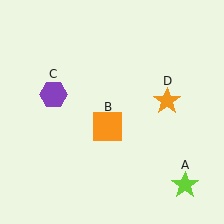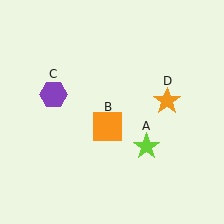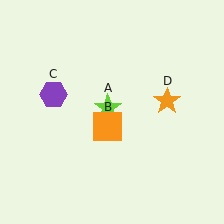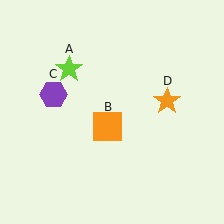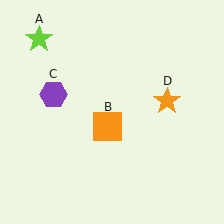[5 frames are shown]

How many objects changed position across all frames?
1 object changed position: lime star (object A).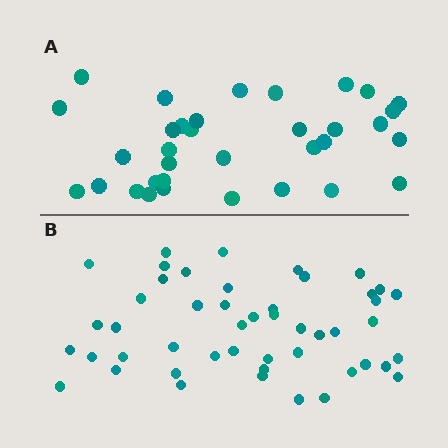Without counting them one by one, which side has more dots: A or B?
Region B (the bottom region) has more dots.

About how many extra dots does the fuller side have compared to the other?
Region B has approximately 15 more dots than region A.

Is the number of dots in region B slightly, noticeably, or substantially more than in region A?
Region B has noticeably more, but not dramatically so. The ratio is roughly 1.4 to 1.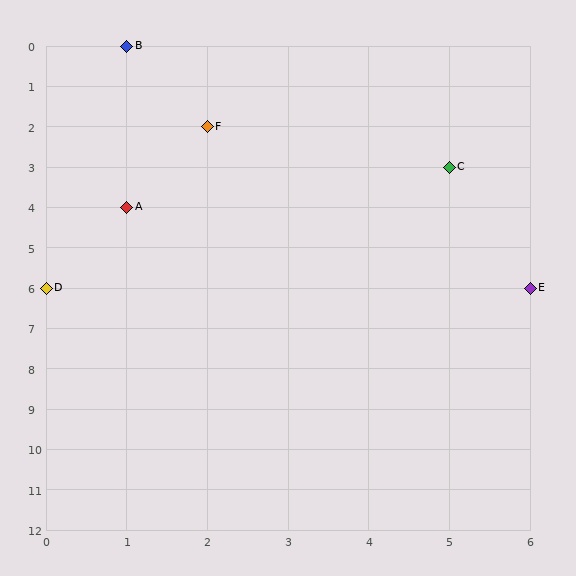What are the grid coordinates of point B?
Point B is at grid coordinates (1, 0).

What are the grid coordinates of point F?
Point F is at grid coordinates (2, 2).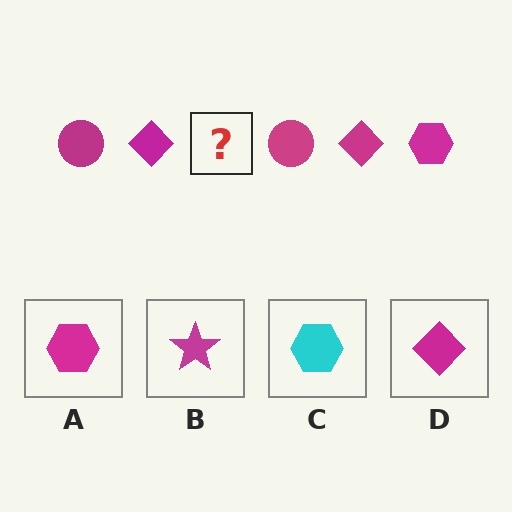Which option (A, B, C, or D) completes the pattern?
A.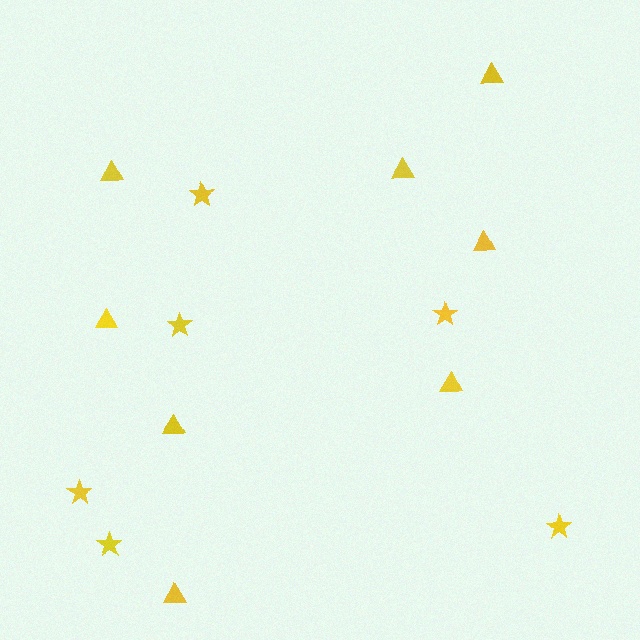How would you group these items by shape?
There are 2 groups: one group of triangles (8) and one group of stars (6).